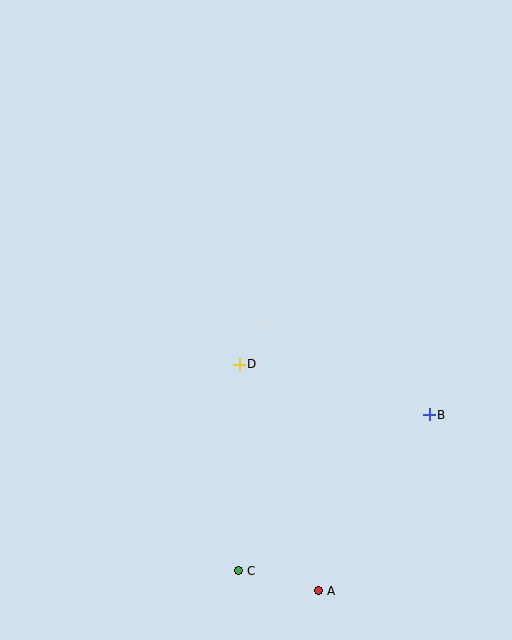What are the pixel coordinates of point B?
Point B is at (429, 415).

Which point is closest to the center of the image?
Point D at (239, 364) is closest to the center.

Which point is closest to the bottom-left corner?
Point C is closest to the bottom-left corner.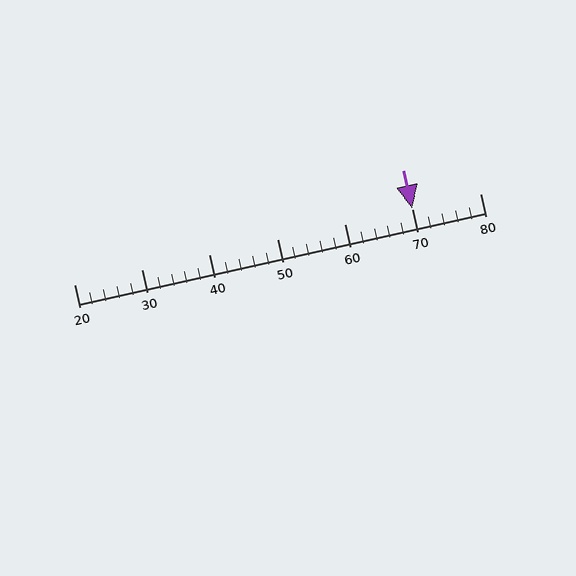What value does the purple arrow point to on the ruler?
The purple arrow points to approximately 70.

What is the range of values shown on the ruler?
The ruler shows values from 20 to 80.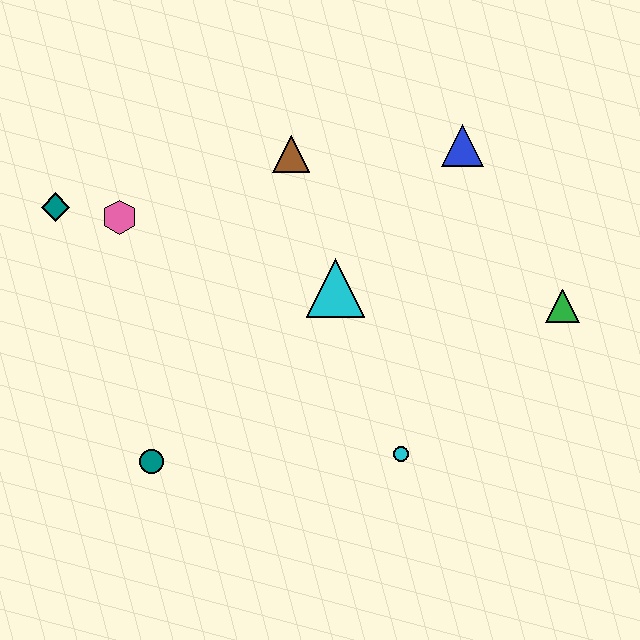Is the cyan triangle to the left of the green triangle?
Yes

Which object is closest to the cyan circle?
The cyan triangle is closest to the cyan circle.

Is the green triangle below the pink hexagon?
Yes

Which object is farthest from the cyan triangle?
The teal diamond is farthest from the cyan triangle.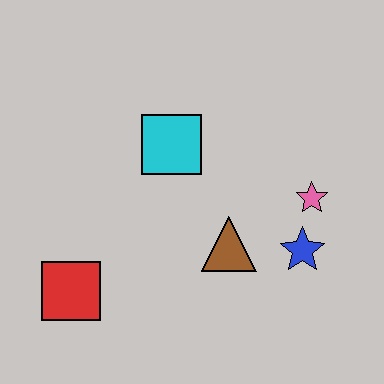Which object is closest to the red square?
The brown triangle is closest to the red square.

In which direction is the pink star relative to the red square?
The pink star is to the right of the red square.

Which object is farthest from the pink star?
The red square is farthest from the pink star.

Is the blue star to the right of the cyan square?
Yes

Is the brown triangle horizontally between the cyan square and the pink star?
Yes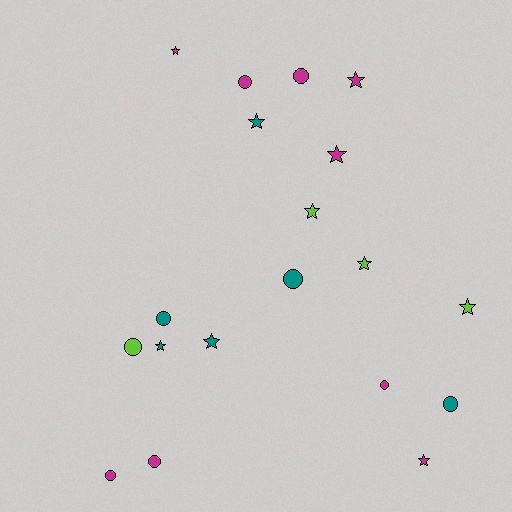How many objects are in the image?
There are 19 objects.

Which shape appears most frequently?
Star, with 10 objects.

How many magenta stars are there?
There are 4 magenta stars.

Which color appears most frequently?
Magenta, with 9 objects.